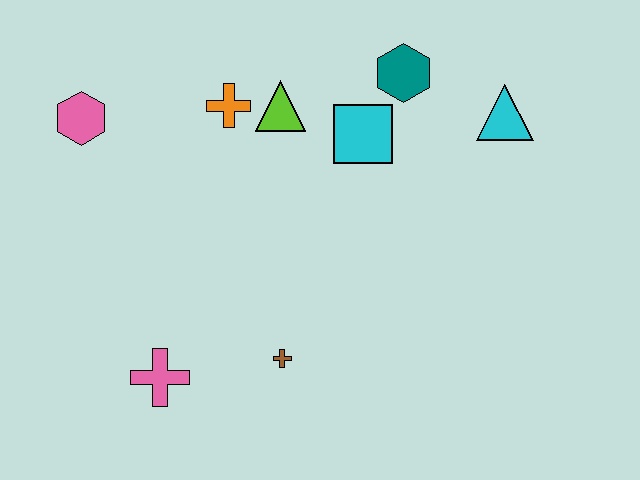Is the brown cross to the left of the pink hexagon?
No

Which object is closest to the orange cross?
The lime triangle is closest to the orange cross.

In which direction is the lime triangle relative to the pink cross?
The lime triangle is above the pink cross.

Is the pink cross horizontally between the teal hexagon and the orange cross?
No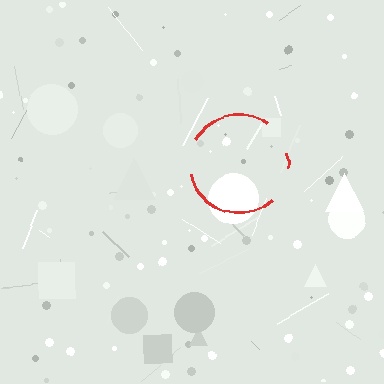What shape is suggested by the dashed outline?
The dashed outline suggests a circle.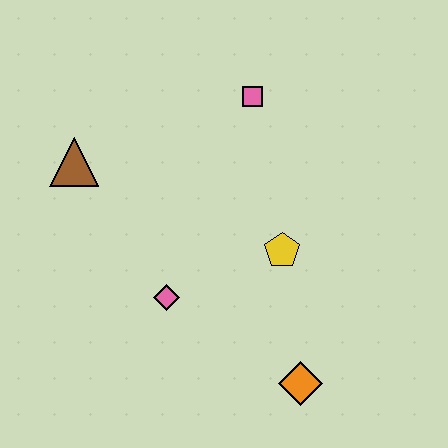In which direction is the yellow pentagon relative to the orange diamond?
The yellow pentagon is above the orange diamond.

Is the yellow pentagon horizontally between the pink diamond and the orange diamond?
Yes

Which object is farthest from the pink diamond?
The pink square is farthest from the pink diamond.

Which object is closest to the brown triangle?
The pink diamond is closest to the brown triangle.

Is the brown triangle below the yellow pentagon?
No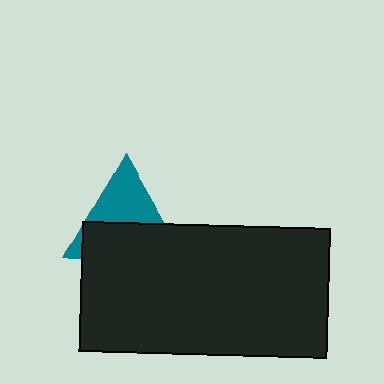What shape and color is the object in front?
The object in front is a black rectangle.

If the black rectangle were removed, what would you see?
You would see the complete teal triangle.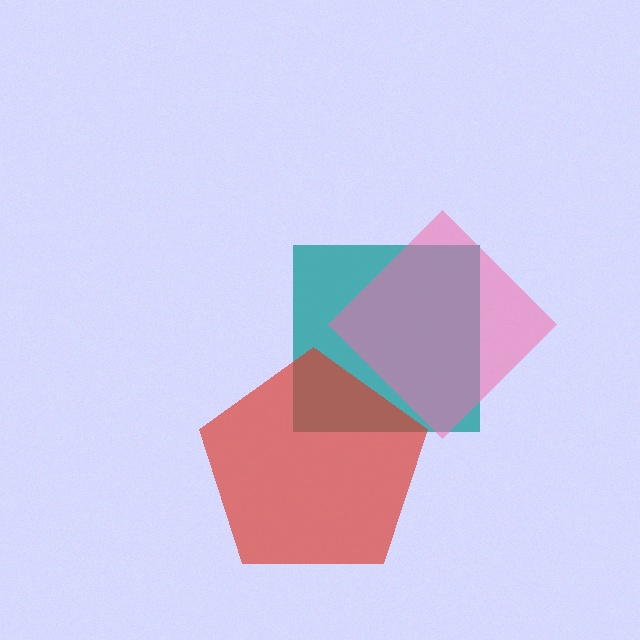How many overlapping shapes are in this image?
There are 3 overlapping shapes in the image.